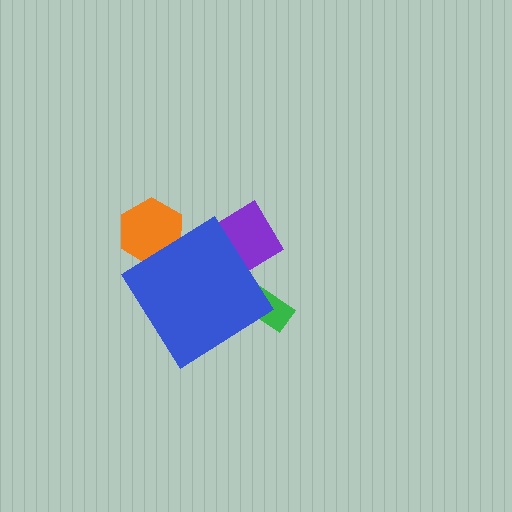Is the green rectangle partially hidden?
Yes, the green rectangle is partially hidden behind the blue diamond.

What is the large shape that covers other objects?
A blue diamond.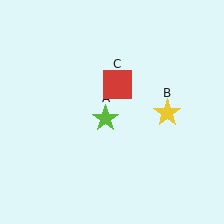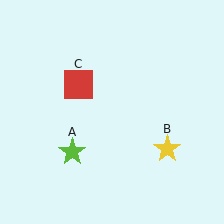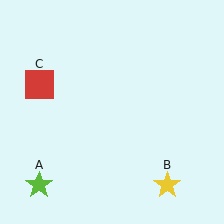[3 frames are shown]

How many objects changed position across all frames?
3 objects changed position: lime star (object A), yellow star (object B), red square (object C).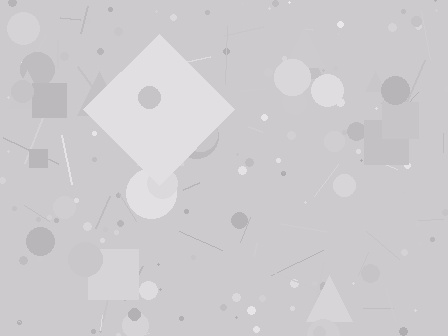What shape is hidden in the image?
A diamond is hidden in the image.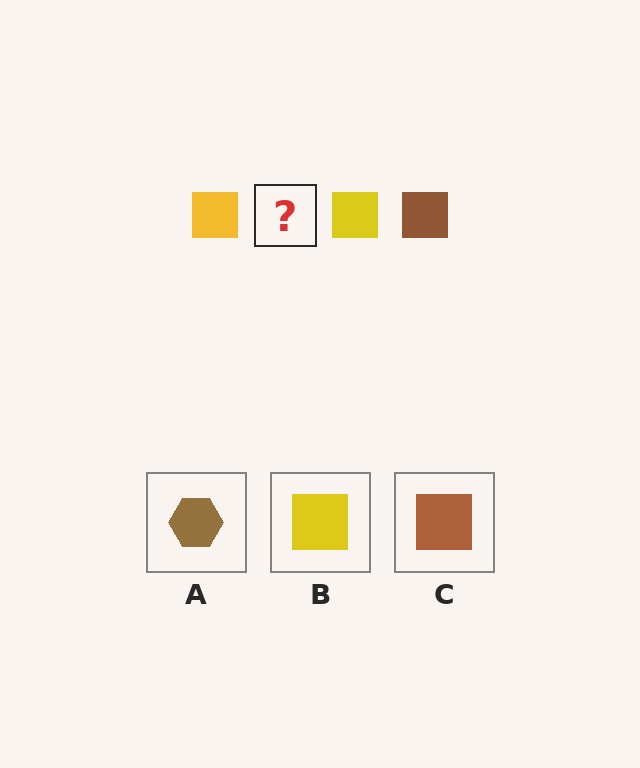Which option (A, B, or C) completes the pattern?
C.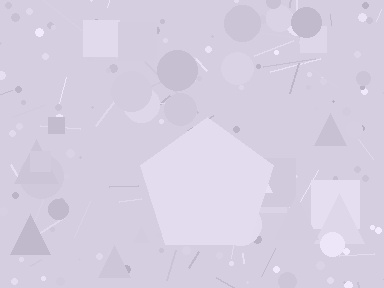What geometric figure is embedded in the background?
A pentagon is embedded in the background.